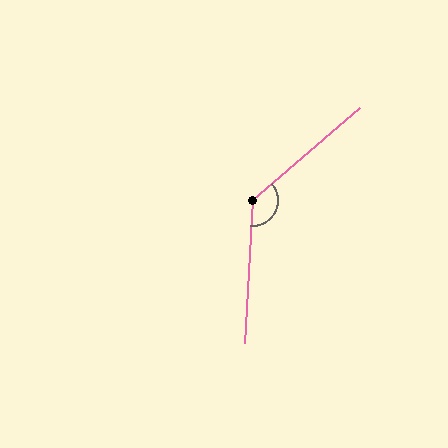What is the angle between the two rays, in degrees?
Approximately 134 degrees.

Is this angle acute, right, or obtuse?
It is obtuse.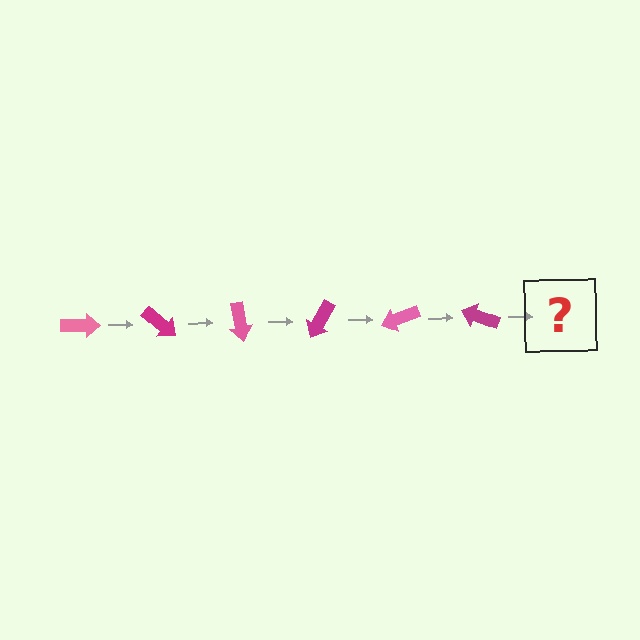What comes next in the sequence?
The next element should be a pink arrow, rotated 240 degrees from the start.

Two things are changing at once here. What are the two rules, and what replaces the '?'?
The two rules are that it rotates 40 degrees each step and the color cycles through pink and magenta. The '?' should be a pink arrow, rotated 240 degrees from the start.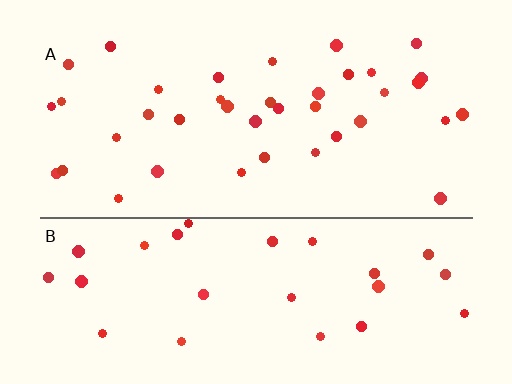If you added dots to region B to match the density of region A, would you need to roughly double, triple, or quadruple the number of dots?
Approximately double.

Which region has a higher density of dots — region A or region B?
A (the top).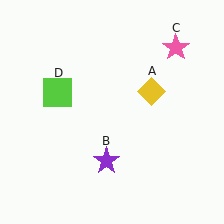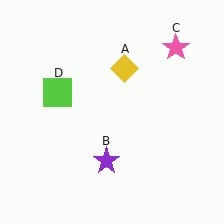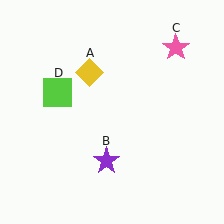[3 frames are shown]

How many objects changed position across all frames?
1 object changed position: yellow diamond (object A).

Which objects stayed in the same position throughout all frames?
Purple star (object B) and pink star (object C) and lime square (object D) remained stationary.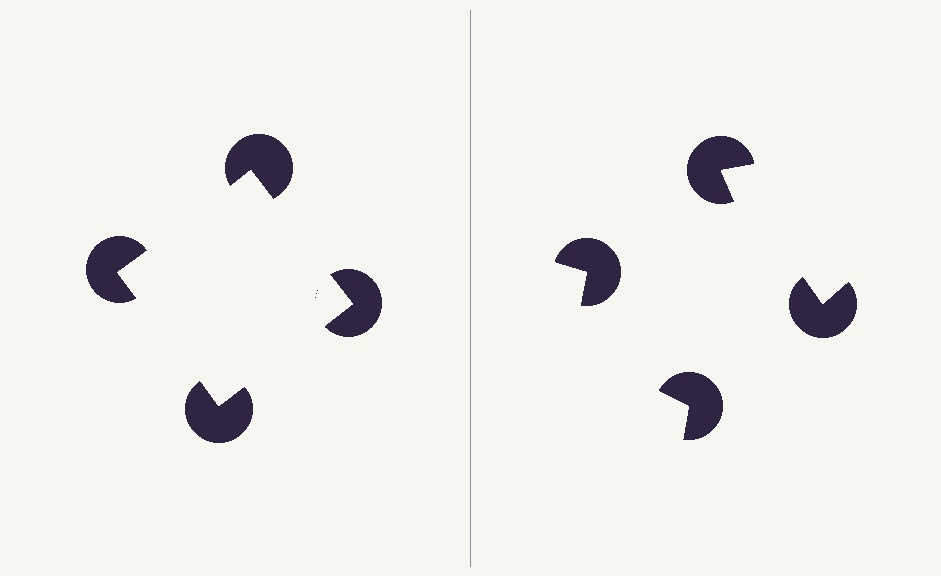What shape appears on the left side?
An illusory square.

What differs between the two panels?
The pac-man discs are positioned identically on both sides; only the wedge orientations differ. On the left they align to a square; on the right they are misaligned.